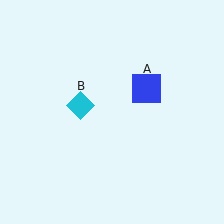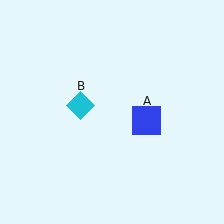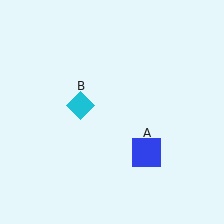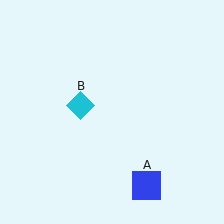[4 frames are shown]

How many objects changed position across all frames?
1 object changed position: blue square (object A).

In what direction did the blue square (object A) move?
The blue square (object A) moved down.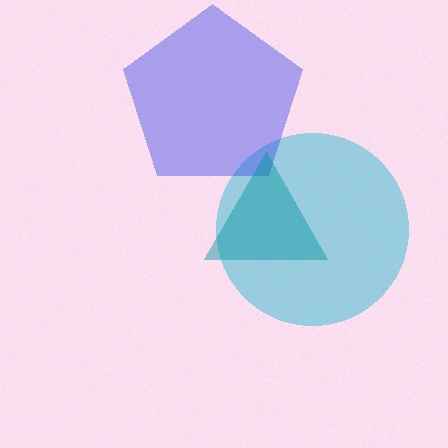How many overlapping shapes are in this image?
There are 3 overlapping shapes in the image.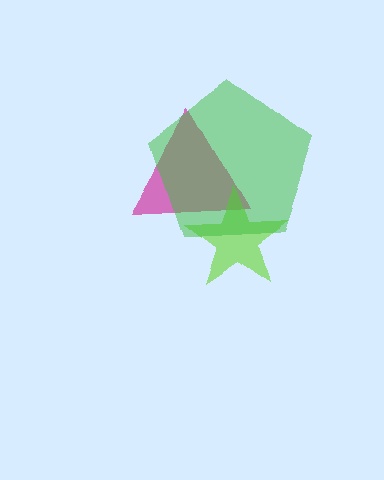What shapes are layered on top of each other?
The layered shapes are: a magenta triangle, a lime star, a green pentagon.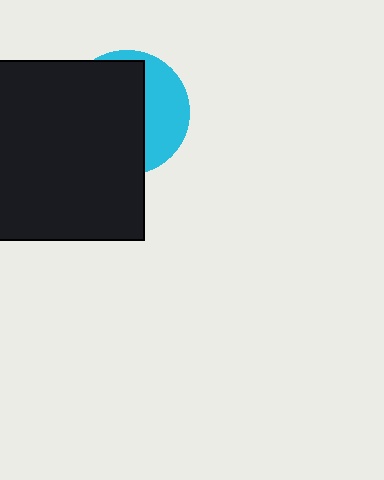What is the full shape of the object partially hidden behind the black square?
The partially hidden object is a cyan circle.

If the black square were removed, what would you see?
You would see the complete cyan circle.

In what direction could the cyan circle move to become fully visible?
The cyan circle could move right. That would shift it out from behind the black square entirely.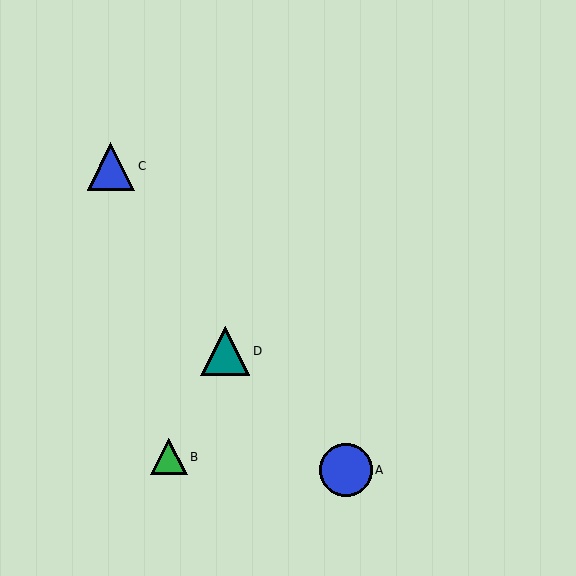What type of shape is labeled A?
Shape A is a blue circle.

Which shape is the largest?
The blue circle (labeled A) is the largest.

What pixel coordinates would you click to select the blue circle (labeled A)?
Click at (346, 470) to select the blue circle A.